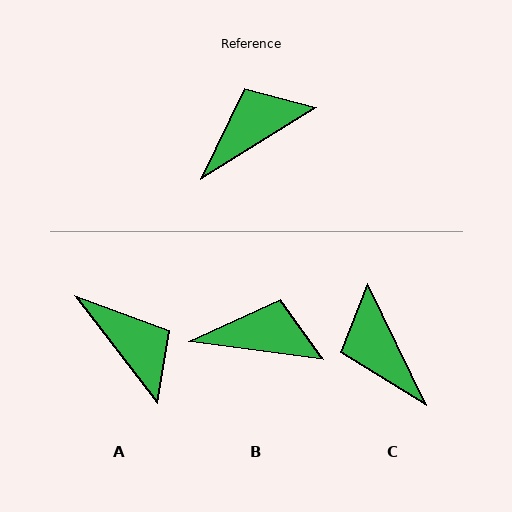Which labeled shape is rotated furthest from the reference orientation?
A, about 84 degrees away.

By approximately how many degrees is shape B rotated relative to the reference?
Approximately 40 degrees clockwise.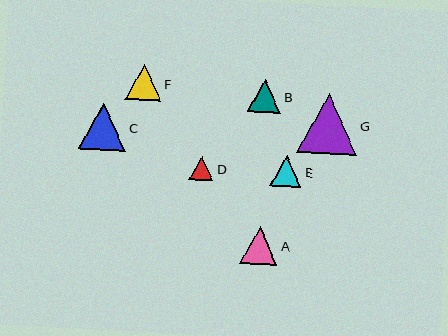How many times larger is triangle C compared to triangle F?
Triangle C is approximately 1.3 times the size of triangle F.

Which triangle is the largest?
Triangle G is the largest with a size of approximately 59 pixels.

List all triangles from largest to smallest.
From largest to smallest: G, C, A, F, B, E, D.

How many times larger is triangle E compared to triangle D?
Triangle E is approximately 1.3 times the size of triangle D.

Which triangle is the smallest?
Triangle D is the smallest with a size of approximately 24 pixels.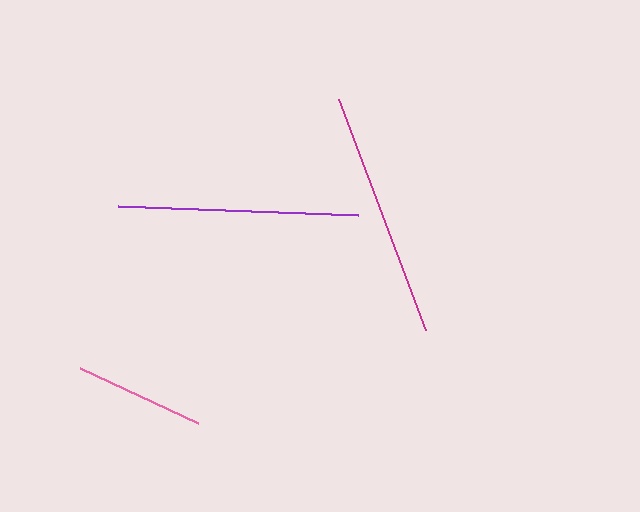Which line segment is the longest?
The magenta line is the longest at approximately 247 pixels.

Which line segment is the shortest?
The pink line is the shortest at approximately 130 pixels.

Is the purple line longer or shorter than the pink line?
The purple line is longer than the pink line.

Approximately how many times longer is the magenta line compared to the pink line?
The magenta line is approximately 1.9 times the length of the pink line.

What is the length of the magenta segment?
The magenta segment is approximately 247 pixels long.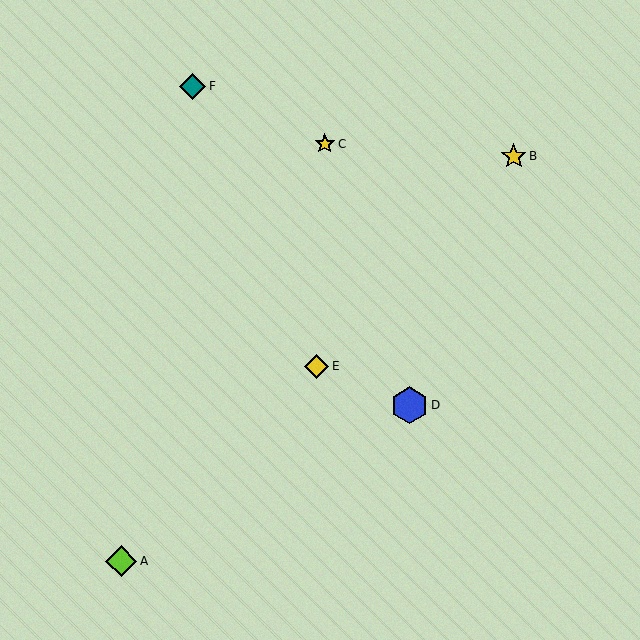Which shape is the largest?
The blue hexagon (labeled D) is the largest.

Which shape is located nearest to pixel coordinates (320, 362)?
The yellow diamond (labeled E) at (317, 366) is nearest to that location.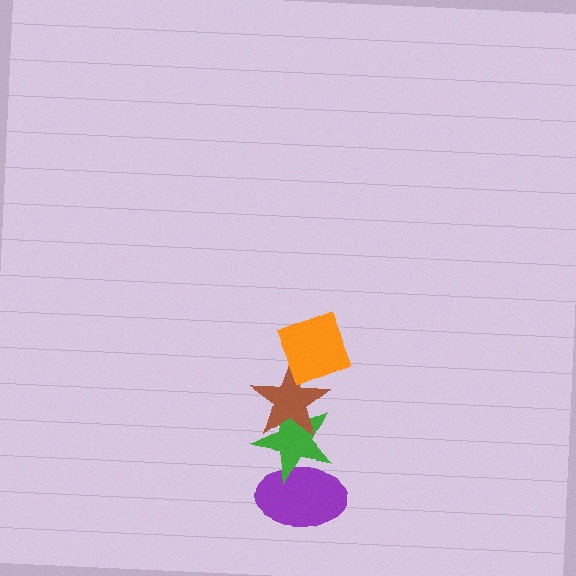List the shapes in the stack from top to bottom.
From top to bottom: the orange diamond, the brown star, the green star, the purple ellipse.